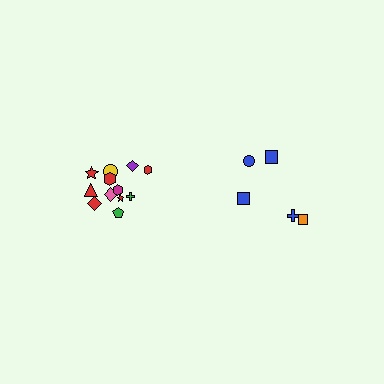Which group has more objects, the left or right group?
The left group.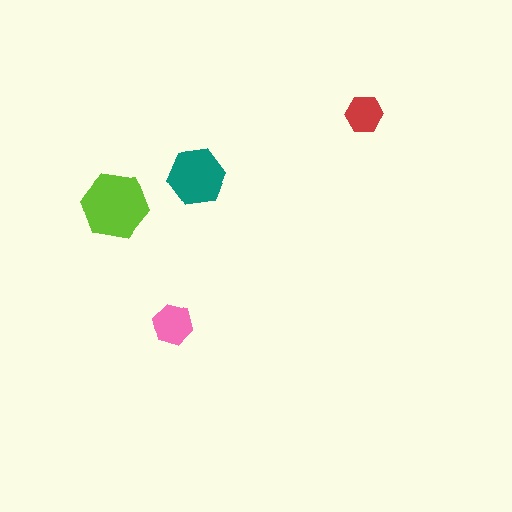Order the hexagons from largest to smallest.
the lime one, the teal one, the pink one, the red one.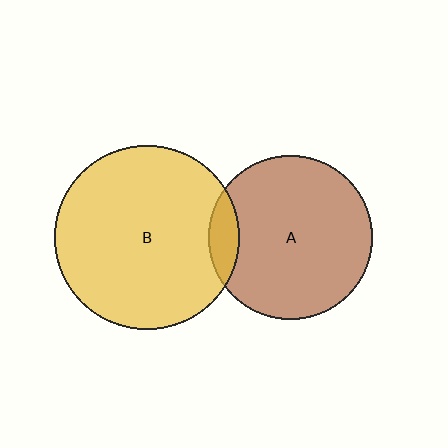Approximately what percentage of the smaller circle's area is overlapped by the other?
Approximately 10%.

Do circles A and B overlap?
Yes.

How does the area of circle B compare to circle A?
Approximately 1.3 times.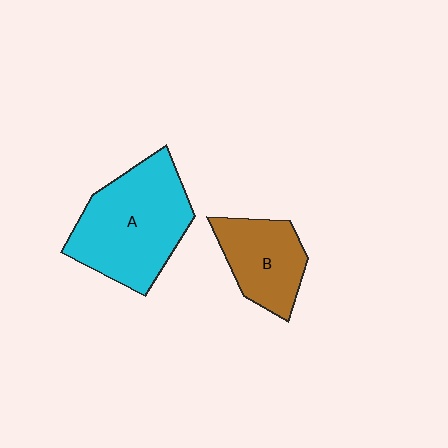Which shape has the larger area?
Shape A (cyan).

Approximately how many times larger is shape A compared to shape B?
Approximately 1.7 times.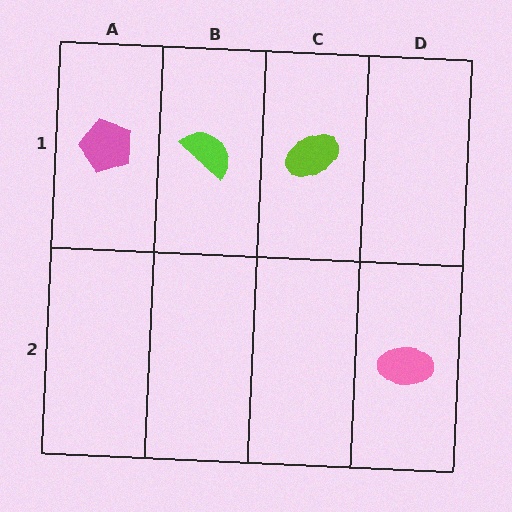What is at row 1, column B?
A lime semicircle.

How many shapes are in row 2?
1 shape.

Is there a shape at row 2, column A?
No, that cell is empty.